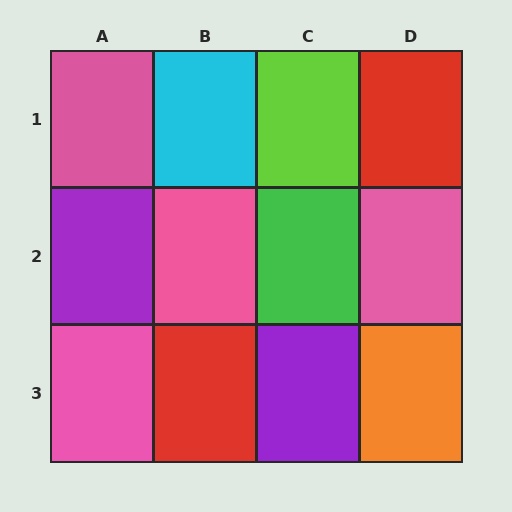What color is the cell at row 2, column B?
Pink.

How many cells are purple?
2 cells are purple.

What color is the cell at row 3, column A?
Pink.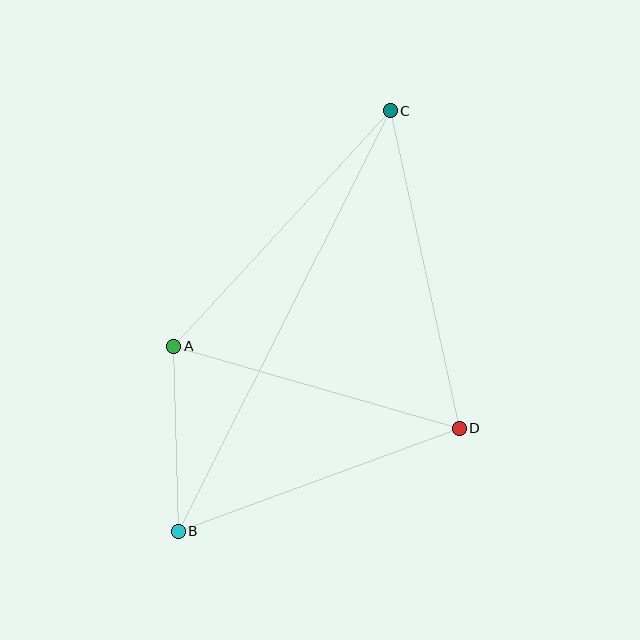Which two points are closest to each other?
Points A and B are closest to each other.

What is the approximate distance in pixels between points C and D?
The distance between C and D is approximately 325 pixels.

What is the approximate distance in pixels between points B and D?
The distance between B and D is approximately 300 pixels.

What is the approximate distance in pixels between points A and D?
The distance between A and D is approximately 297 pixels.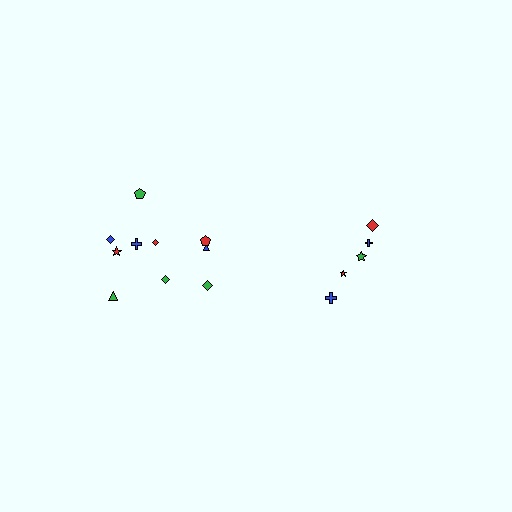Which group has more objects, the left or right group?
The left group.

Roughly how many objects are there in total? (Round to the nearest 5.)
Roughly 15 objects in total.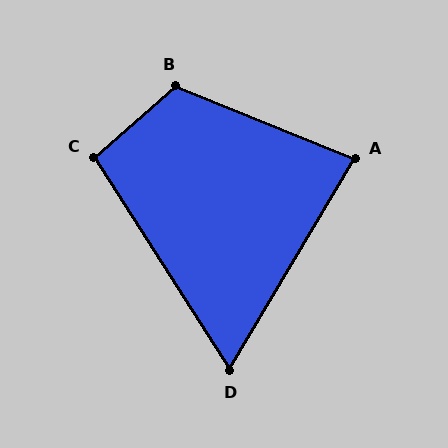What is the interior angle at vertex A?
Approximately 81 degrees (acute).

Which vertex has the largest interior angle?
B, at approximately 117 degrees.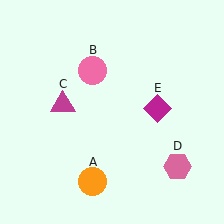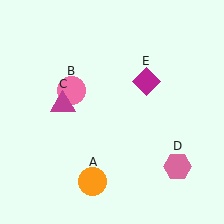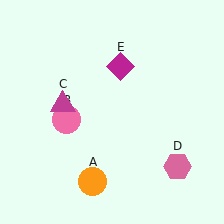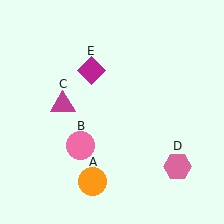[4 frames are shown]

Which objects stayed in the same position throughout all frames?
Orange circle (object A) and magenta triangle (object C) and pink hexagon (object D) remained stationary.